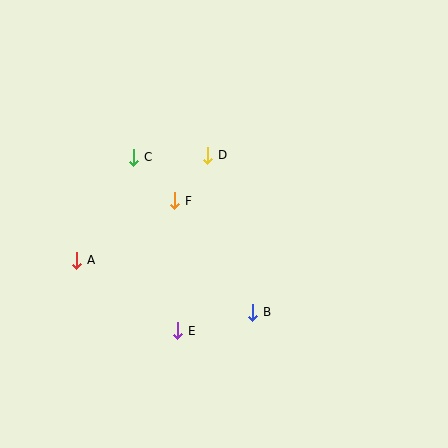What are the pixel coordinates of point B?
Point B is at (253, 312).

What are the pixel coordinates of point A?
Point A is at (77, 260).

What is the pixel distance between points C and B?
The distance between C and B is 195 pixels.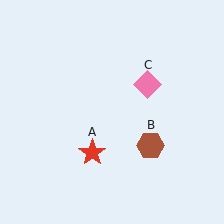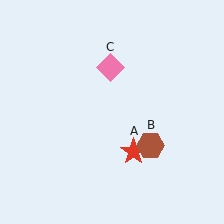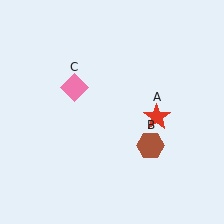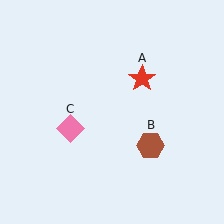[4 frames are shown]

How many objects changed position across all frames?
2 objects changed position: red star (object A), pink diamond (object C).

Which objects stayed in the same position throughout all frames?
Brown hexagon (object B) remained stationary.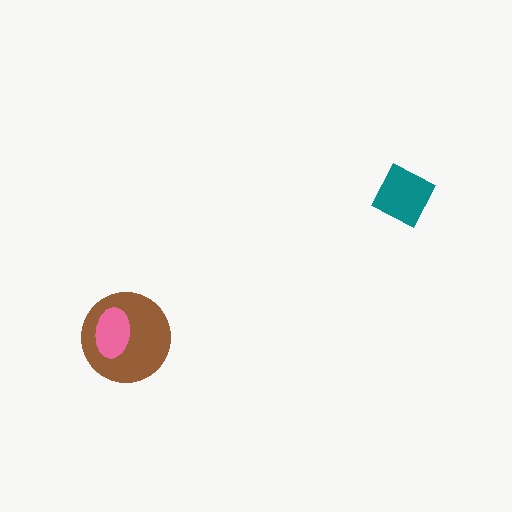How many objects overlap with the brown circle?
1 object overlaps with the brown circle.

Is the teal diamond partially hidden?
No, no other shape covers it.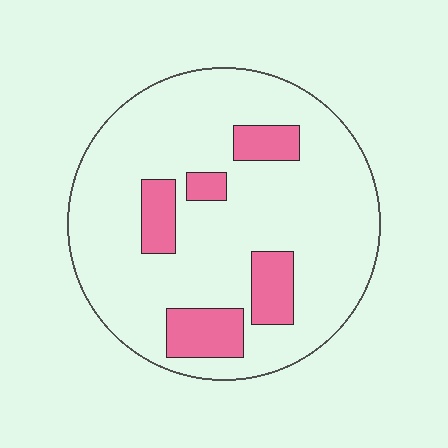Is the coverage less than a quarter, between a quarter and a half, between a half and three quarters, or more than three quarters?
Less than a quarter.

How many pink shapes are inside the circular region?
5.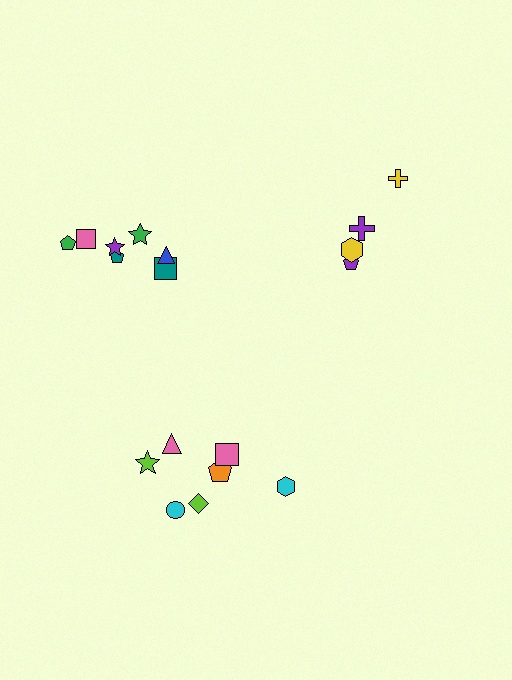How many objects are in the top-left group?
There are 7 objects.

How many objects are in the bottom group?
There are 7 objects.